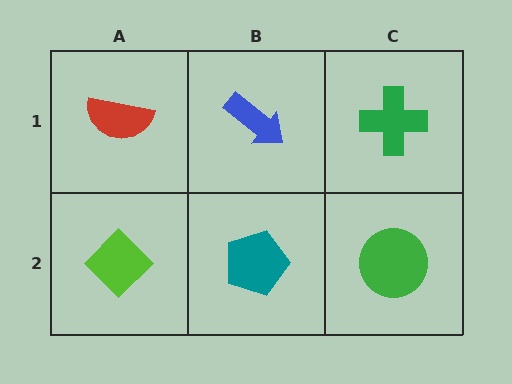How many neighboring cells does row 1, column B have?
3.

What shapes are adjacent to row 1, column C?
A green circle (row 2, column C), a blue arrow (row 1, column B).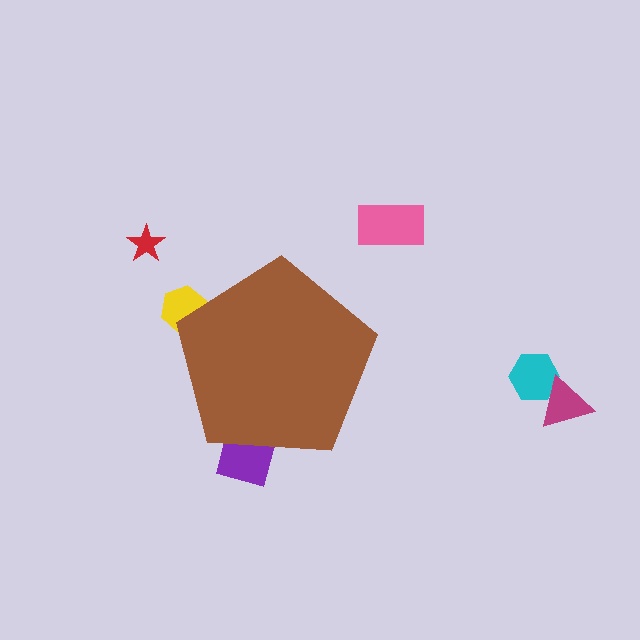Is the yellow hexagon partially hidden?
Yes, the yellow hexagon is partially hidden behind the brown pentagon.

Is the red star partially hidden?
No, the red star is fully visible.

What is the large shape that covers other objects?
A brown pentagon.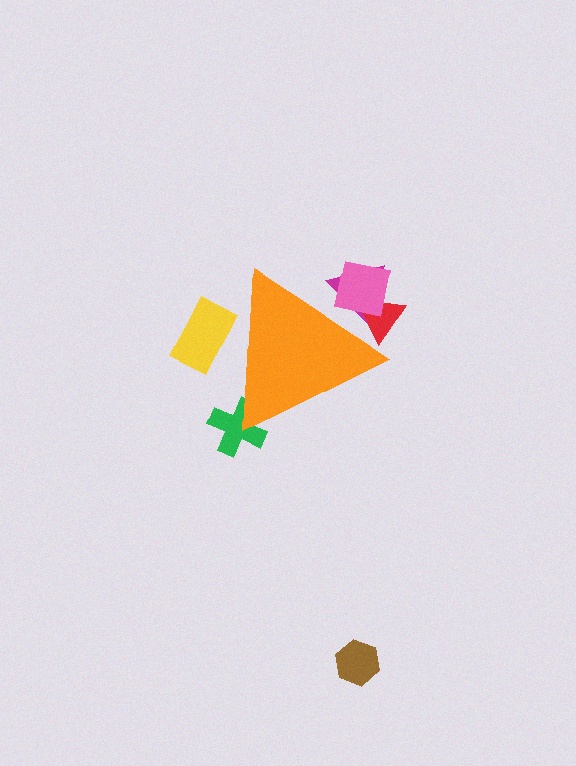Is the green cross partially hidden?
Yes, the green cross is partially hidden behind the orange triangle.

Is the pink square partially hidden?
Yes, the pink square is partially hidden behind the orange triangle.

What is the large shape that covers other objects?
An orange triangle.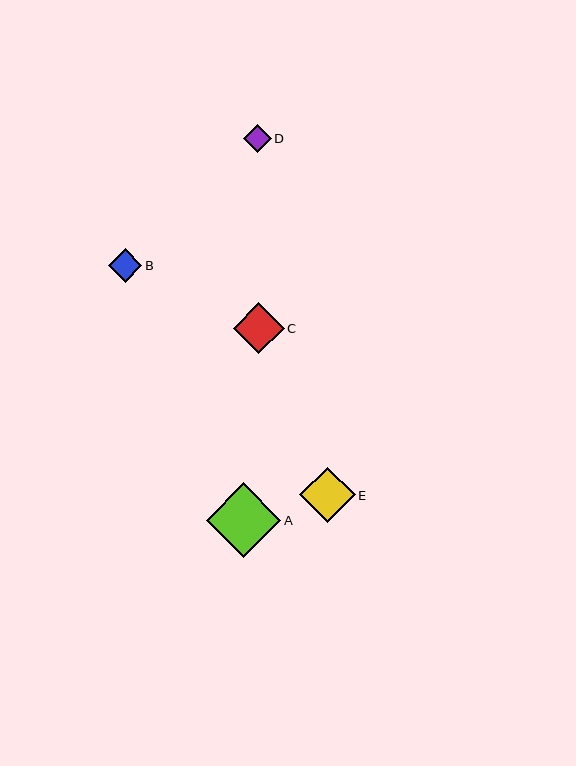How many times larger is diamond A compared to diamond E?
Diamond A is approximately 1.3 times the size of diamond E.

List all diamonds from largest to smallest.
From largest to smallest: A, E, C, B, D.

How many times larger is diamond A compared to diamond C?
Diamond A is approximately 1.4 times the size of diamond C.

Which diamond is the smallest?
Diamond D is the smallest with a size of approximately 28 pixels.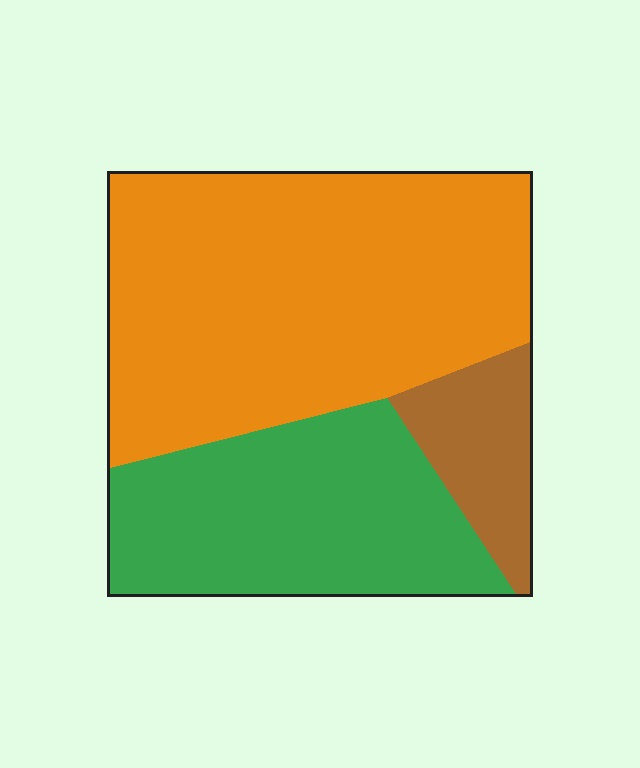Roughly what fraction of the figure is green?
Green takes up between a quarter and a half of the figure.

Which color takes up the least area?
Brown, at roughly 10%.